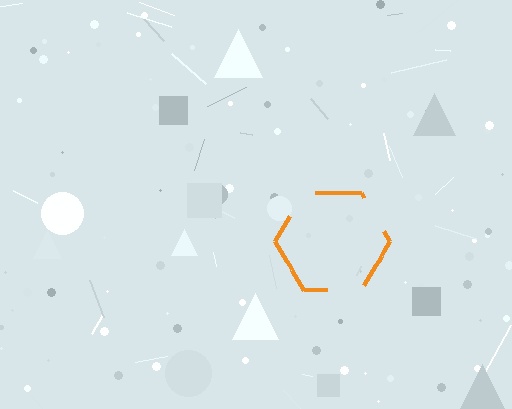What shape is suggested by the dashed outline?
The dashed outline suggests a hexagon.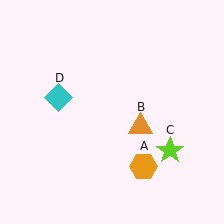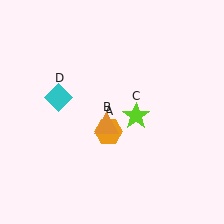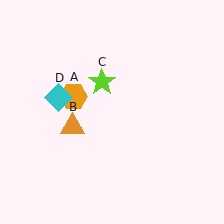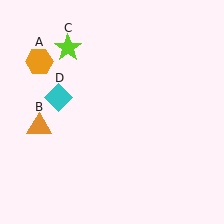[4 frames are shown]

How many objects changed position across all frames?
3 objects changed position: orange hexagon (object A), orange triangle (object B), lime star (object C).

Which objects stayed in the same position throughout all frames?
Cyan diamond (object D) remained stationary.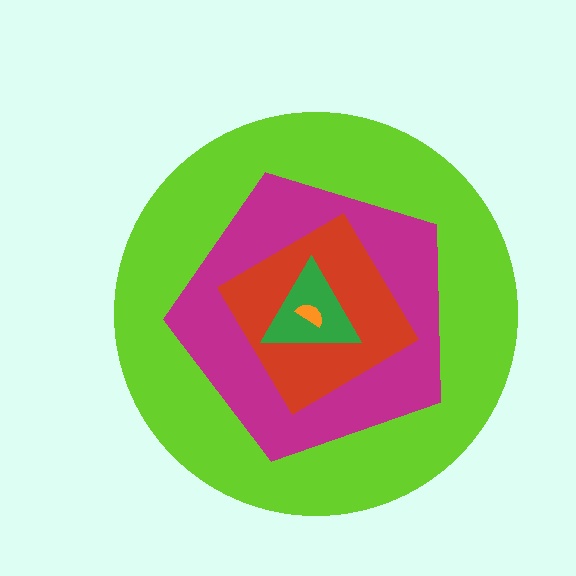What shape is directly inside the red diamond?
The green triangle.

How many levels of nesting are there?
5.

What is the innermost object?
The orange semicircle.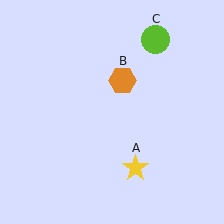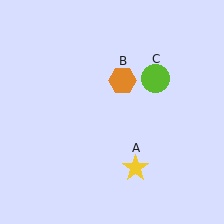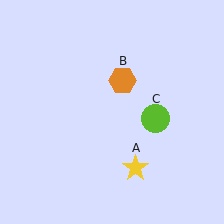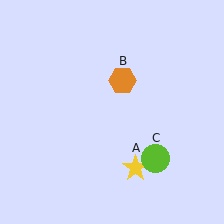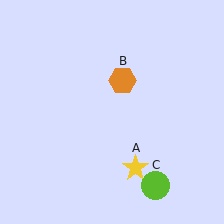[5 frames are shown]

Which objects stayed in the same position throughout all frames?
Yellow star (object A) and orange hexagon (object B) remained stationary.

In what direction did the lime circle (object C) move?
The lime circle (object C) moved down.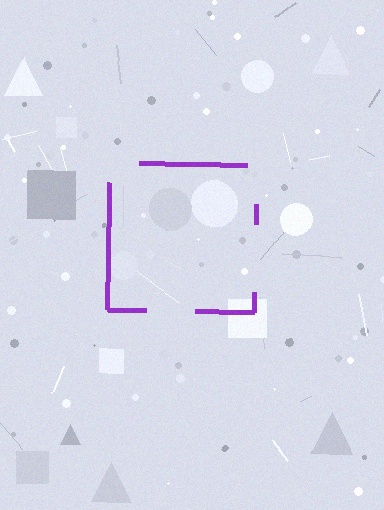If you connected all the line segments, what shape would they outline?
They would outline a square.